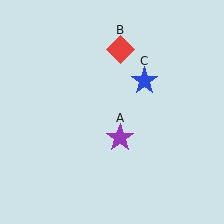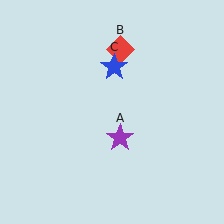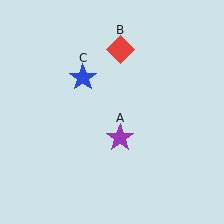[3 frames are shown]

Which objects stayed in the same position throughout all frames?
Purple star (object A) and red diamond (object B) remained stationary.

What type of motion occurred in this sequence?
The blue star (object C) rotated counterclockwise around the center of the scene.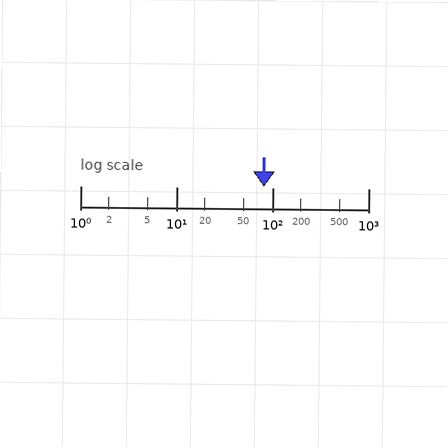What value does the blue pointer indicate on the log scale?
The pointer indicates approximately 82.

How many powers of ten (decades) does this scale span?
The scale spans 3 decades, from 1 to 1000.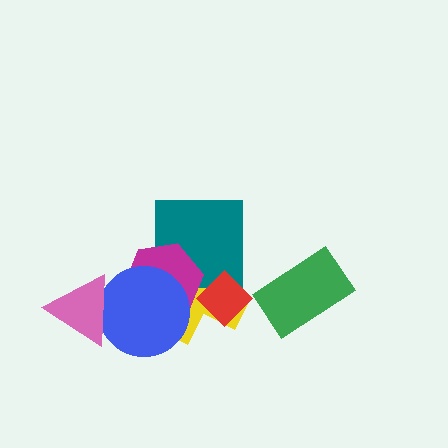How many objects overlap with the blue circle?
3 objects overlap with the blue circle.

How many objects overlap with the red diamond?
2 objects overlap with the red diamond.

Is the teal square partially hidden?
Yes, it is partially covered by another shape.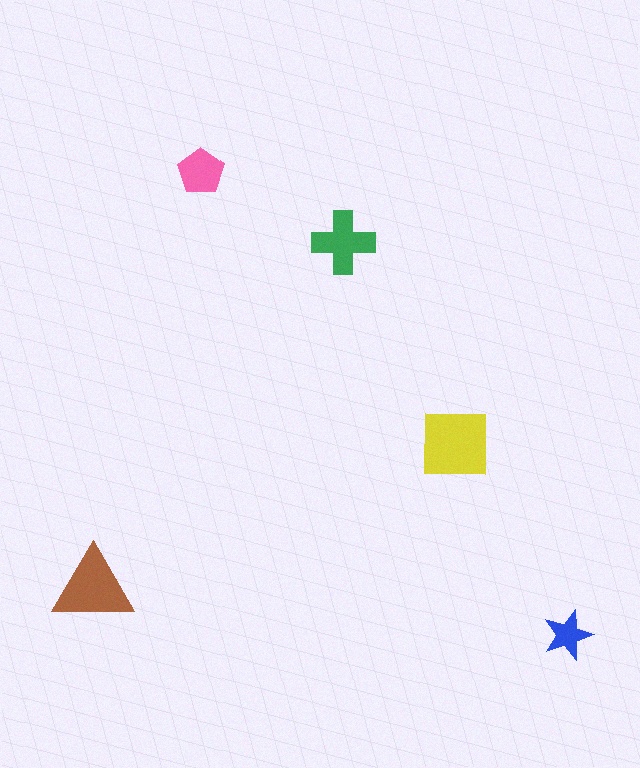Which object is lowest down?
The blue star is bottommost.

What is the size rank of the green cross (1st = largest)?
3rd.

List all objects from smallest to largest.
The blue star, the pink pentagon, the green cross, the brown triangle, the yellow square.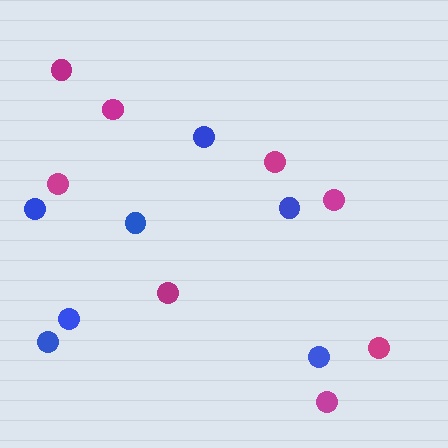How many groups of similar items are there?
There are 2 groups: one group of blue circles (7) and one group of magenta circles (8).